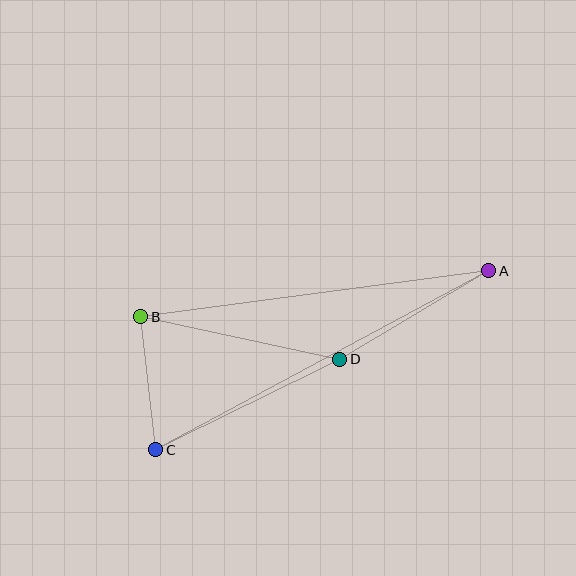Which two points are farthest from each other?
Points A and C are farthest from each other.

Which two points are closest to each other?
Points B and C are closest to each other.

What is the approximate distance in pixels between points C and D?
The distance between C and D is approximately 205 pixels.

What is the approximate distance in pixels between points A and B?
The distance between A and B is approximately 351 pixels.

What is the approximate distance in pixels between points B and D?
The distance between B and D is approximately 203 pixels.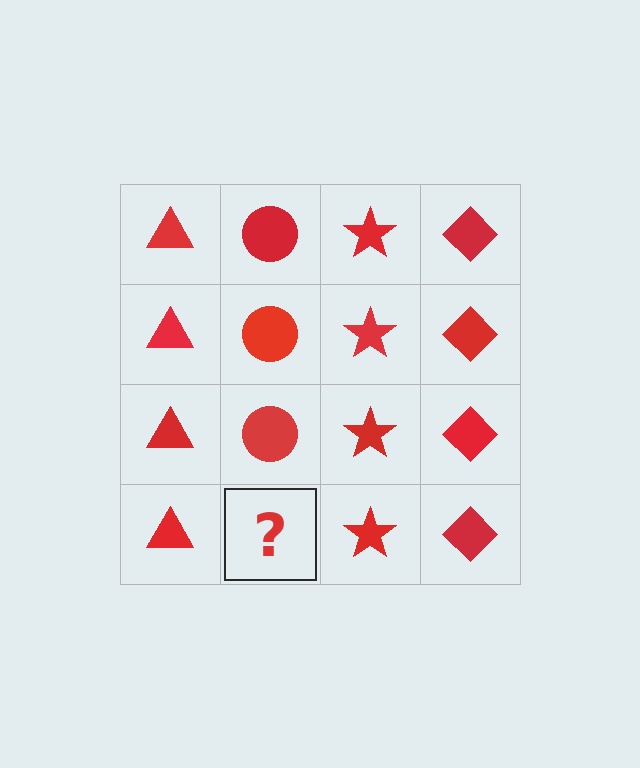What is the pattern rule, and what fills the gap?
The rule is that each column has a consistent shape. The gap should be filled with a red circle.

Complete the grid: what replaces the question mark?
The question mark should be replaced with a red circle.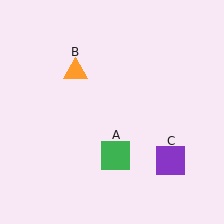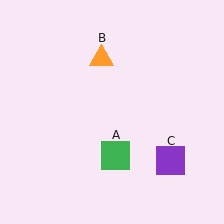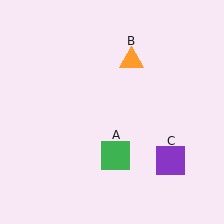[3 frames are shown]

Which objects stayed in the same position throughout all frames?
Green square (object A) and purple square (object C) remained stationary.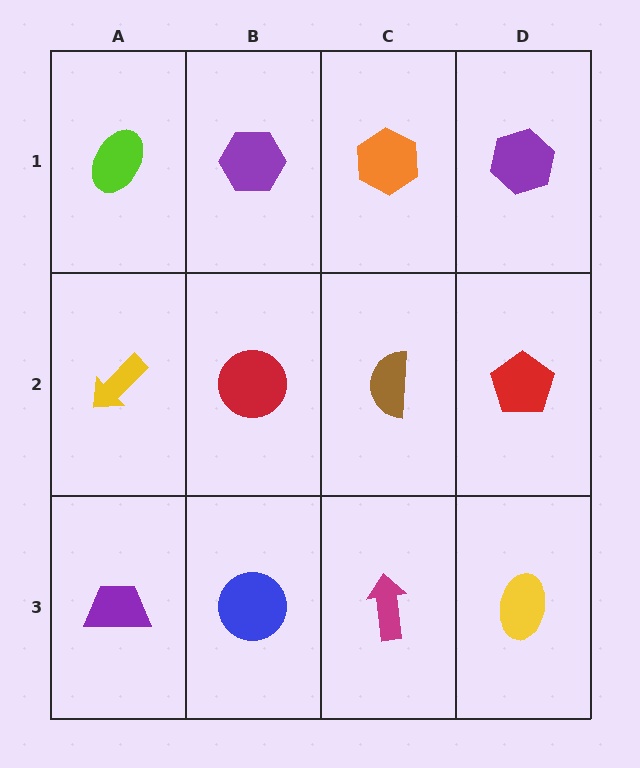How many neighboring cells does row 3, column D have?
2.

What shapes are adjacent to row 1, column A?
A yellow arrow (row 2, column A), a purple hexagon (row 1, column B).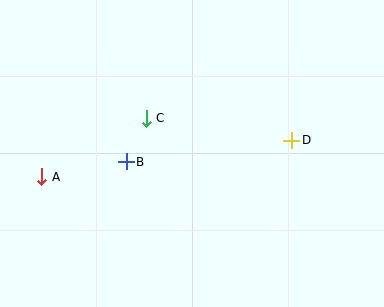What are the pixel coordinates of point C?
Point C is at (146, 118).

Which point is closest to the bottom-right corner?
Point D is closest to the bottom-right corner.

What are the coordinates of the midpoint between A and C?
The midpoint between A and C is at (94, 147).